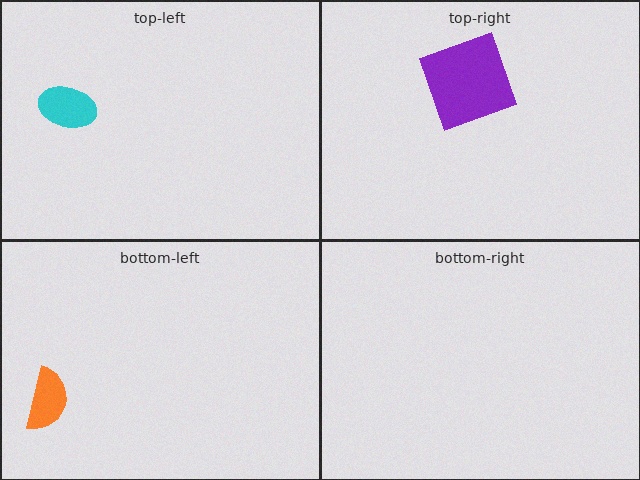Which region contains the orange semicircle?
The bottom-left region.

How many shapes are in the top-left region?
1.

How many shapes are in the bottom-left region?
1.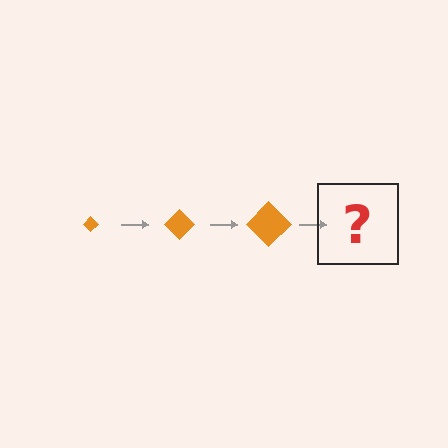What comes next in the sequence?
The next element should be an orange diamond, larger than the previous one.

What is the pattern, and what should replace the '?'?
The pattern is that the diamond gets progressively larger each step. The '?' should be an orange diamond, larger than the previous one.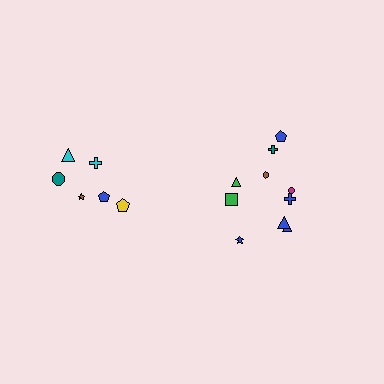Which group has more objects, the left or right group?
The right group.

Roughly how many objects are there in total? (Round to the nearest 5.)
Roughly 15 objects in total.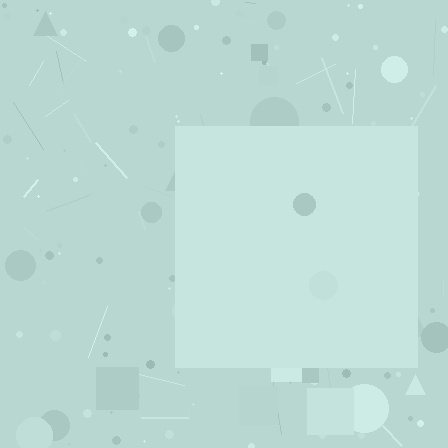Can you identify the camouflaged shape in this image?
The camouflaged shape is a square.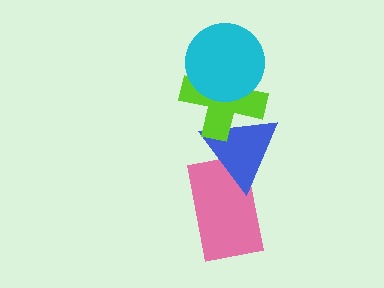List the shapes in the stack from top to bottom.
From top to bottom: the cyan circle, the lime cross, the blue triangle, the pink rectangle.